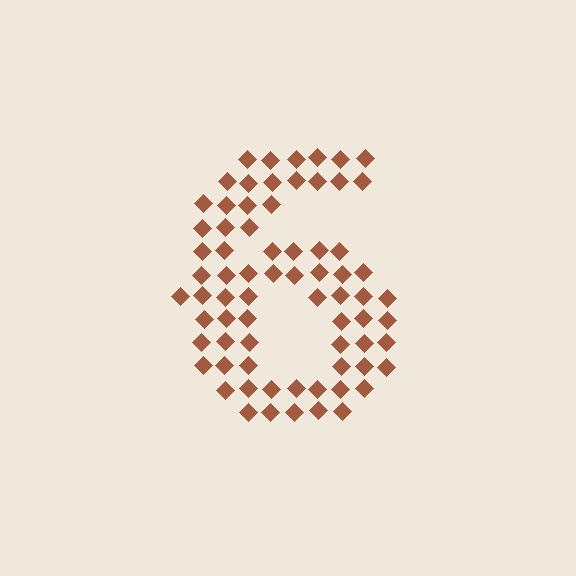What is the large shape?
The large shape is the digit 6.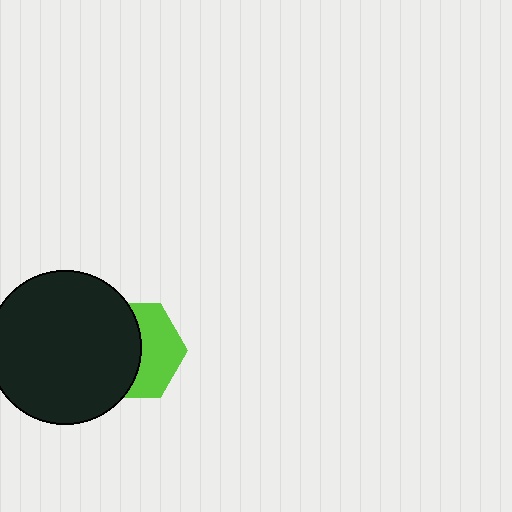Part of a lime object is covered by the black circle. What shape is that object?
It is a hexagon.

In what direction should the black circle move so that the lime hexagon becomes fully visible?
The black circle should move left. That is the shortest direction to clear the overlap and leave the lime hexagon fully visible.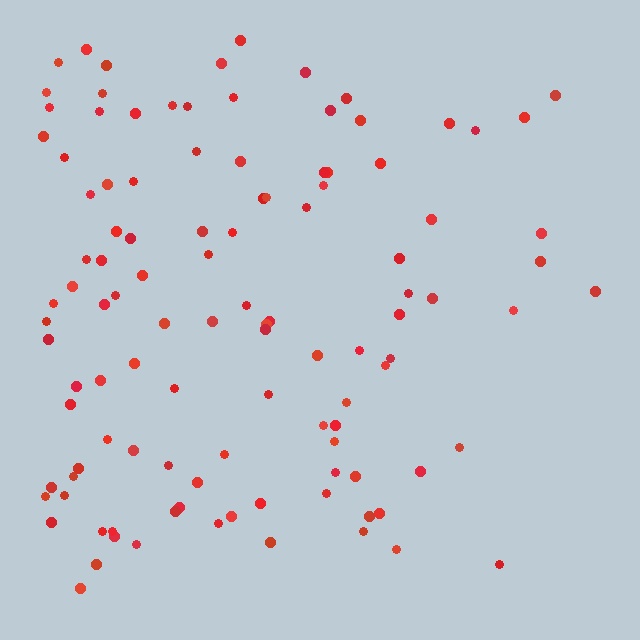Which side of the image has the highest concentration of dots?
The left.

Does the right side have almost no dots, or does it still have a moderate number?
Still a moderate number, just noticeably fewer than the left.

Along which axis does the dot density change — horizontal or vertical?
Horizontal.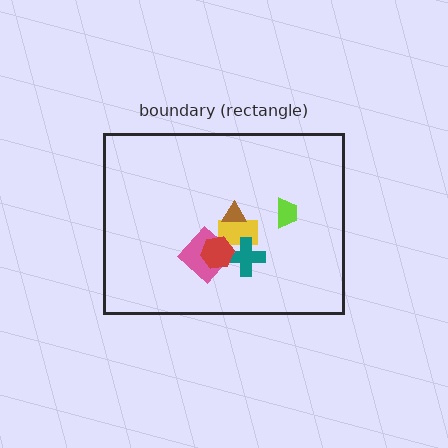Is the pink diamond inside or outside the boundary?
Inside.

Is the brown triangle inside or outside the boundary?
Inside.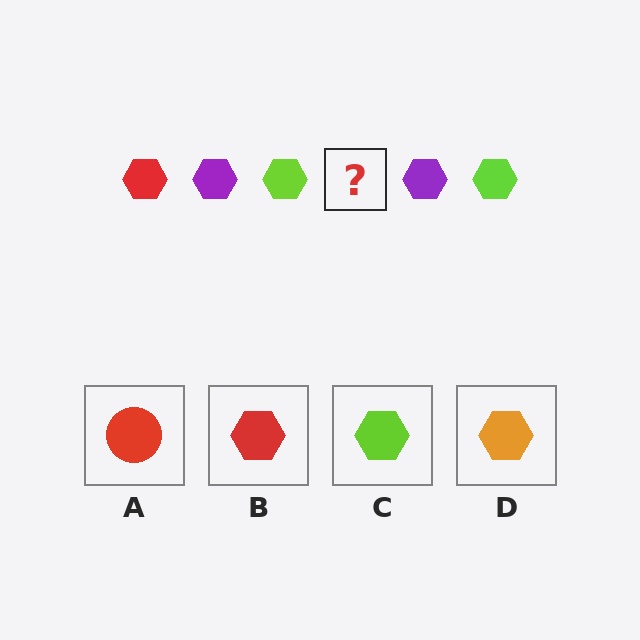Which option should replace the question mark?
Option B.